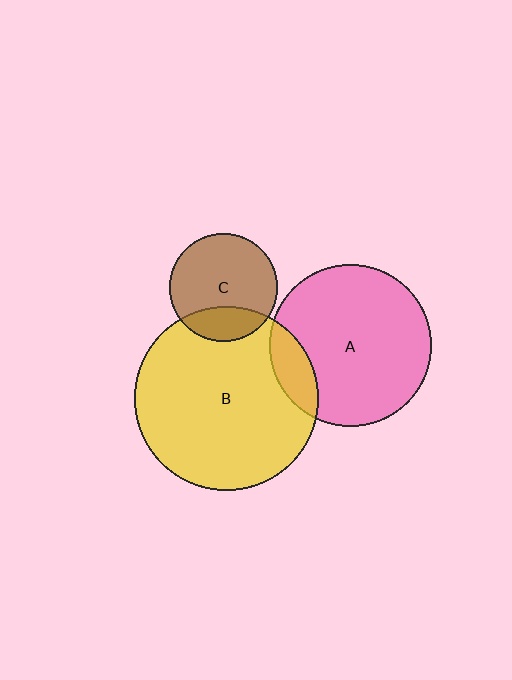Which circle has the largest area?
Circle B (yellow).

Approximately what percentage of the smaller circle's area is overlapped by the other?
Approximately 15%.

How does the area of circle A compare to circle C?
Approximately 2.2 times.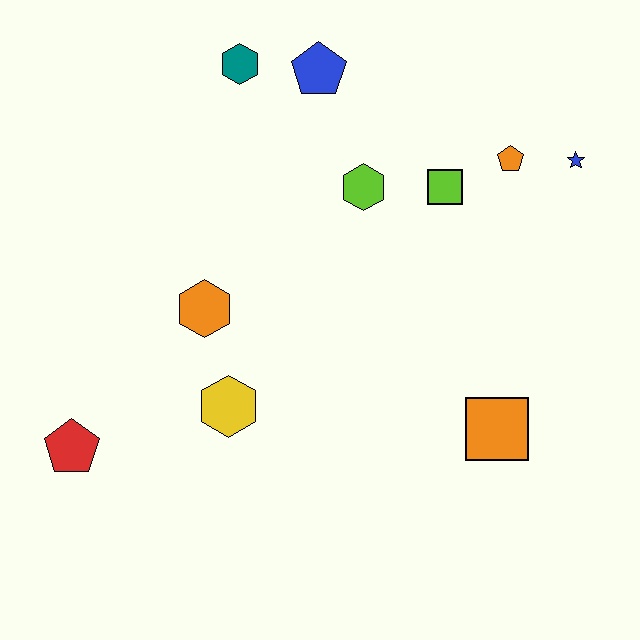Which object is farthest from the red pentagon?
The blue star is farthest from the red pentagon.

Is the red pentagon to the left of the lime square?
Yes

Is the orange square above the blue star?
No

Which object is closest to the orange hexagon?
The yellow hexagon is closest to the orange hexagon.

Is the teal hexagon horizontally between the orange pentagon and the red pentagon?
Yes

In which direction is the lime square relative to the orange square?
The lime square is above the orange square.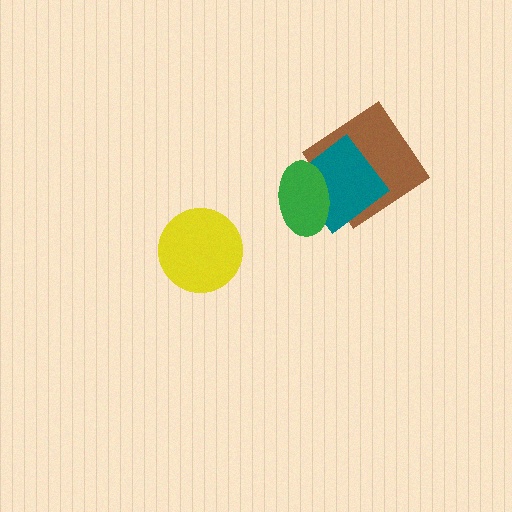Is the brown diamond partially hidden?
Yes, it is partially covered by another shape.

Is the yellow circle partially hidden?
No, no other shape covers it.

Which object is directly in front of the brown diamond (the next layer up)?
The teal diamond is directly in front of the brown diamond.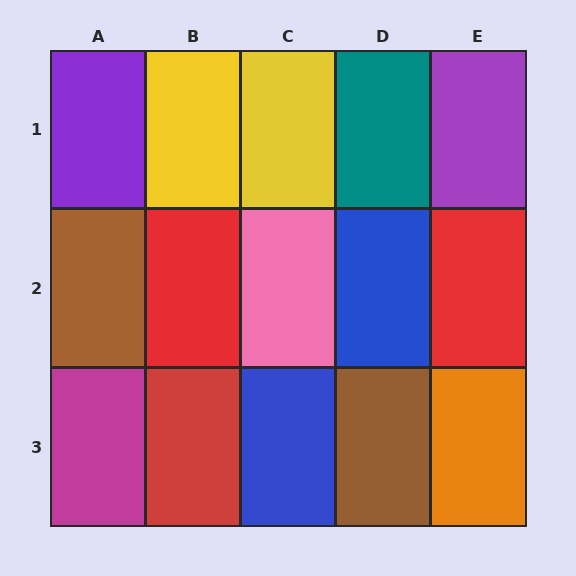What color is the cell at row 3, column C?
Blue.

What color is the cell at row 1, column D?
Teal.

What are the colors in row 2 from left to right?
Brown, red, pink, blue, red.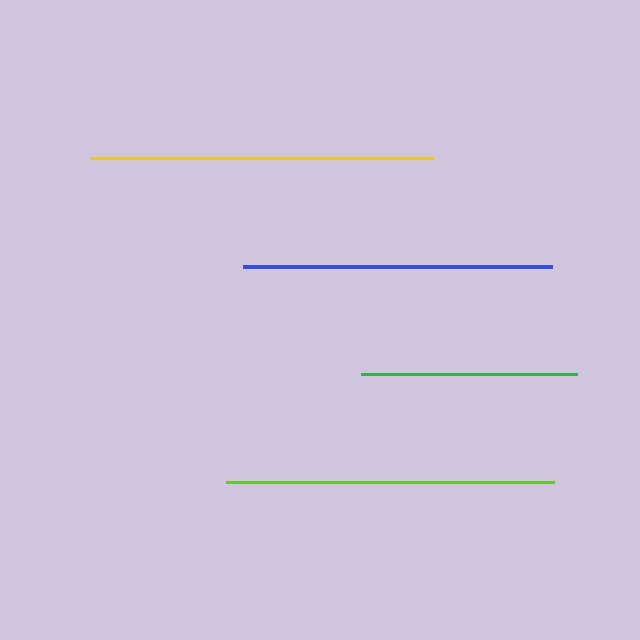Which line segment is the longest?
The yellow line is the longest at approximately 343 pixels.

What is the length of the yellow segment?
The yellow segment is approximately 343 pixels long.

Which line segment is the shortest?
The green line is the shortest at approximately 217 pixels.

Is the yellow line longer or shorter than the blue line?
The yellow line is longer than the blue line.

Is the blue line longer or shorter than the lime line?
The lime line is longer than the blue line.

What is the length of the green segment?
The green segment is approximately 217 pixels long.